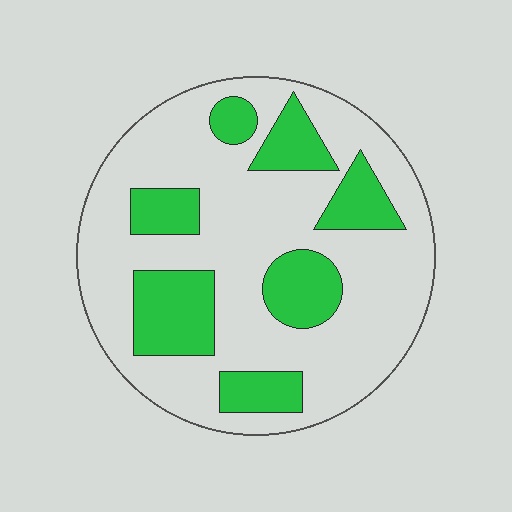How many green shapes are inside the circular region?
7.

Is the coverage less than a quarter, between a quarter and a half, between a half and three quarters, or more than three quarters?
Between a quarter and a half.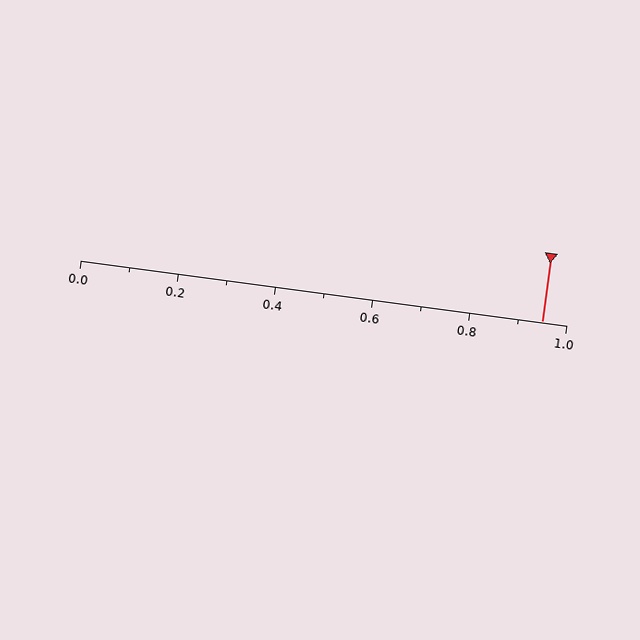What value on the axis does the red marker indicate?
The marker indicates approximately 0.95.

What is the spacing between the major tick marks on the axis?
The major ticks are spaced 0.2 apart.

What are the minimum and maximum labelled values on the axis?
The axis runs from 0.0 to 1.0.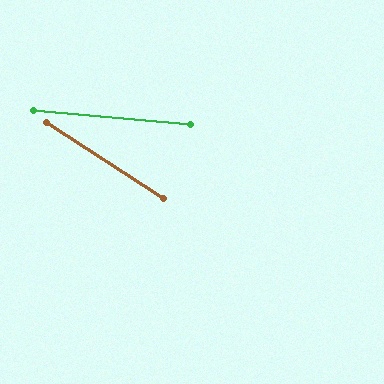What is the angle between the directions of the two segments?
Approximately 28 degrees.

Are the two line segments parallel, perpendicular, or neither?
Neither parallel nor perpendicular — they differ by about 28°.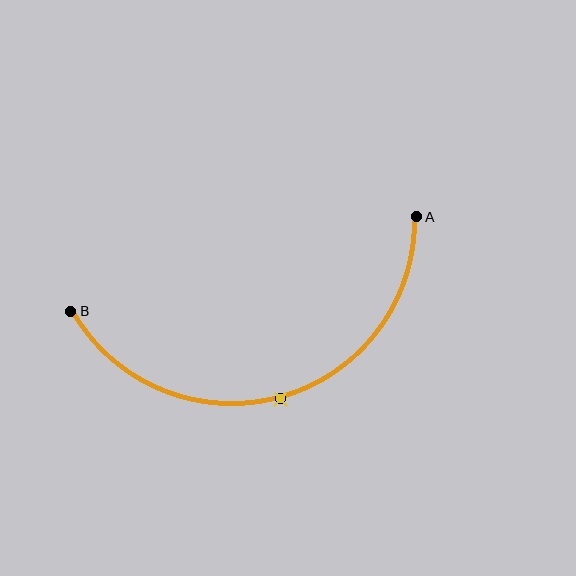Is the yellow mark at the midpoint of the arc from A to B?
Yes. The yellow mark lies on the arc at equal arc-length from both A and B — it is the arc midpoint.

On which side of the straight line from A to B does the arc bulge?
The arc bulges below the straight line connecting A and B.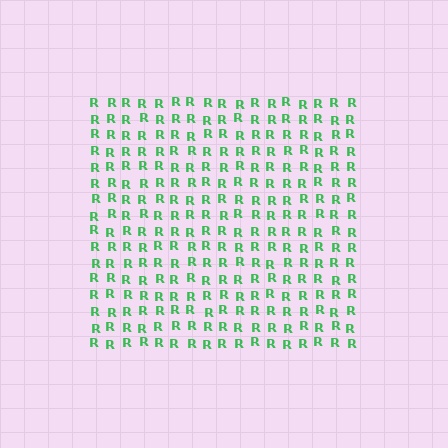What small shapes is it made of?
It is made of small letter R's.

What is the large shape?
The large shape is a square.